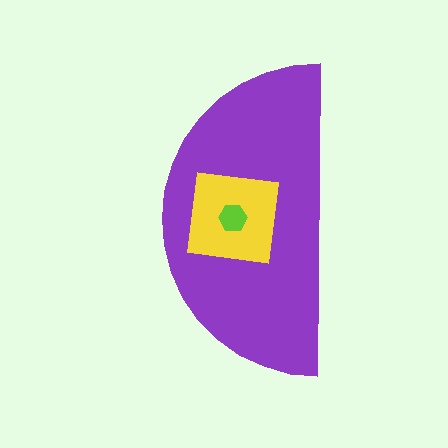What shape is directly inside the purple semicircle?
The yellow square.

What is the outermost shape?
The purple semicircle.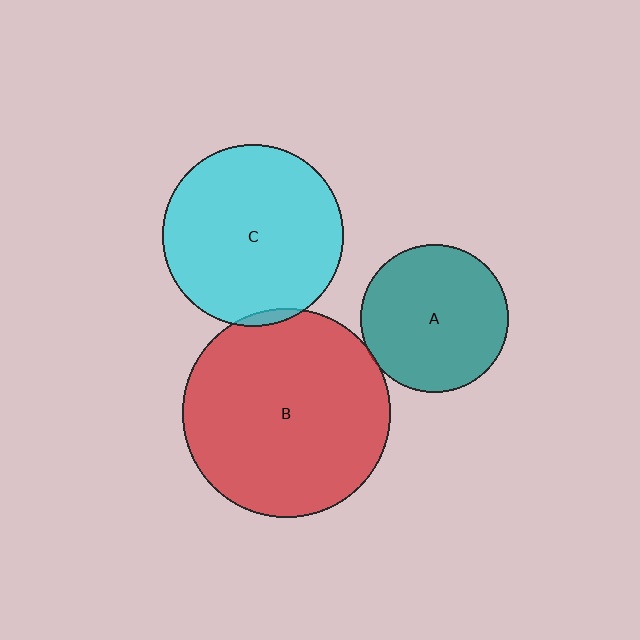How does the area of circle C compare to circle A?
Approximately 1.5 times.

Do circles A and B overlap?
Yes.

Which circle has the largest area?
Circle B (red).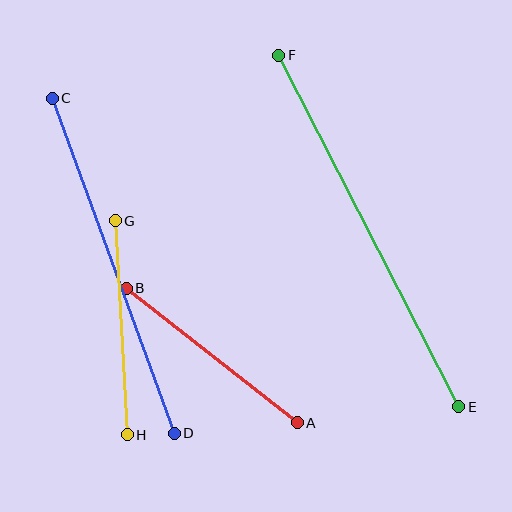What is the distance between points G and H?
The distance is approximately 214 pixels.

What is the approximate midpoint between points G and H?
The midpoint is at approximately (121, 328) pixels.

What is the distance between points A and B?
The distance is approximately 217 pixels.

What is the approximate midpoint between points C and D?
The midpoint is at approximately (113, 266) pixels.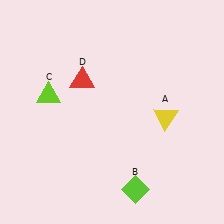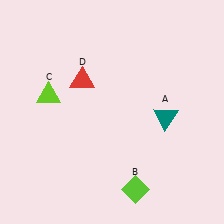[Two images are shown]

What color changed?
The triangle (A) changed from yellow in Image 1 to teal in Image 2.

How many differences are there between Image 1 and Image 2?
There is 1 difference between the two images.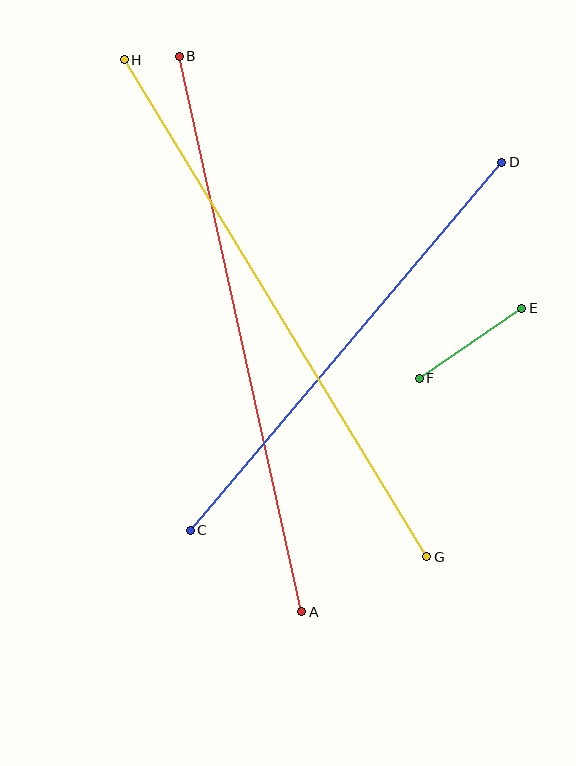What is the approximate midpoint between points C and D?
The midpoint is at approximately (346, 346) pixels.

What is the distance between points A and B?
The distance is approximately 569 pixels.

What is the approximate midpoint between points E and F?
The midpoint is at approximately (470, 343) pixels.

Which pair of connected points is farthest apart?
Points G and H are farthest apart.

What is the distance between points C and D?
The distance is approximately 482 pixels.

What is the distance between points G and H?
The distance is approximately 582 pixels.